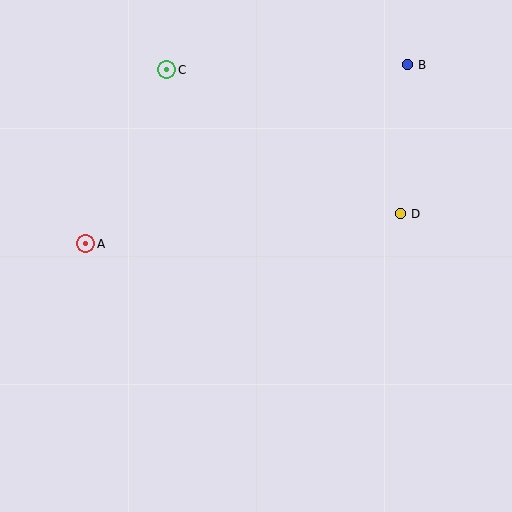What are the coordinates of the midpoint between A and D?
The midpoint between A and D is at (243, 229).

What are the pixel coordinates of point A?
Point A is at (86, 244).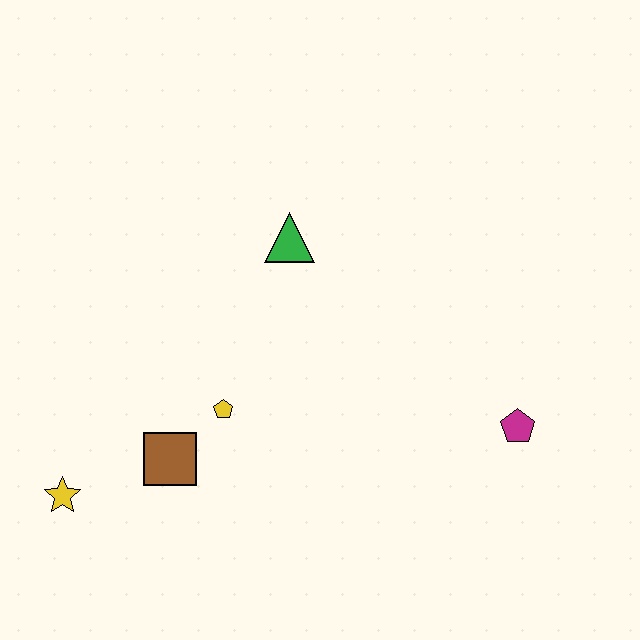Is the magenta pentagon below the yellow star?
No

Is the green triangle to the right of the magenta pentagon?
No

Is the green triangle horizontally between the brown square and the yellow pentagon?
No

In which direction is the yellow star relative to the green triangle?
The yellow star is below the green triangle.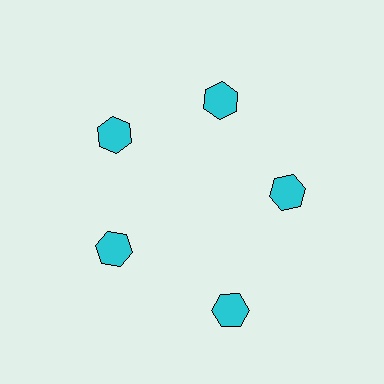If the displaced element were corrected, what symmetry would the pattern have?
It would have 5-fold rotational symmetry — the pattern would map onto itself every 72 degrees.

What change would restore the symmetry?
The symmetry would be restored by moving it inward, back onto the ring so that all 5 hexagons sit at equal angles and equal distance from the center.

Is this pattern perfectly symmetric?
No. The 5 cyan hexagons are arranged in a ring, but one element near the 5 o'clock position is pushed outward from the center, breaking the 5-fold rotational symmetry.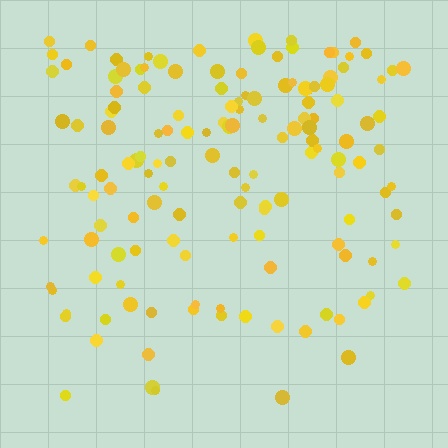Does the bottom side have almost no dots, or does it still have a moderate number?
Still a moderate number, just noticeably fewer than the top.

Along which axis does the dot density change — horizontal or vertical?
Vertical.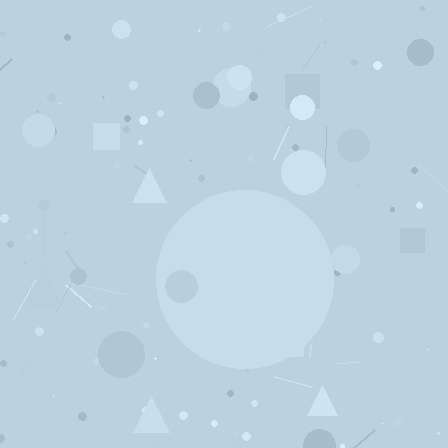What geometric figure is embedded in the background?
A circle is embedded in the background.